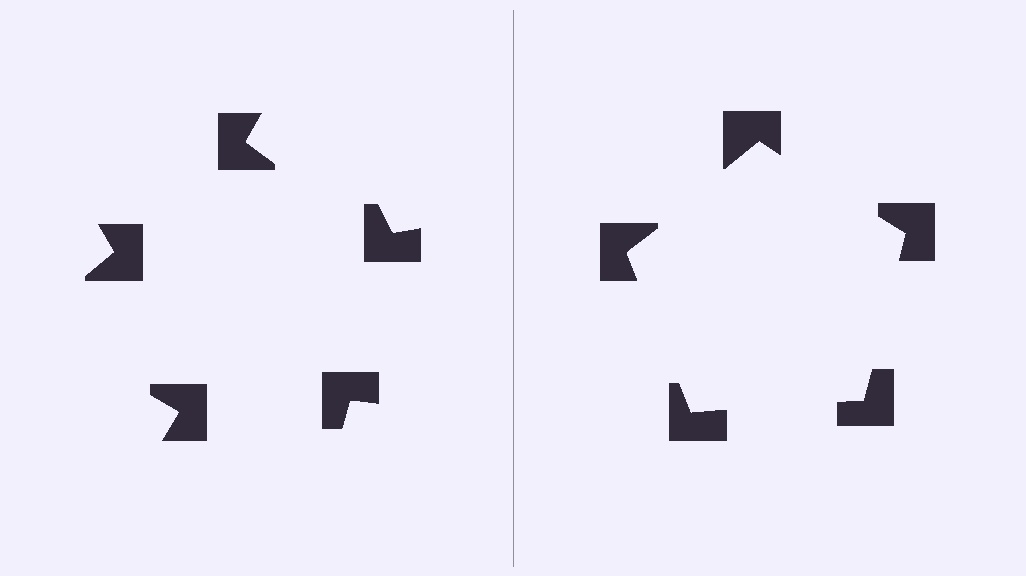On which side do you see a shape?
An illusory pentagon appears on the right side. On the left side the wedge cuts are rotated, so no coherent shape forms.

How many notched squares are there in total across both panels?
10 — 5 on each side.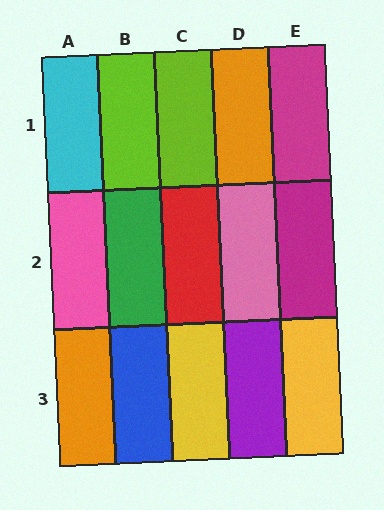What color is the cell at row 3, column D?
Purple.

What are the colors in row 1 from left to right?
Cyan, lime, lime, orange, magenta.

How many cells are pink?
2 cells are pink.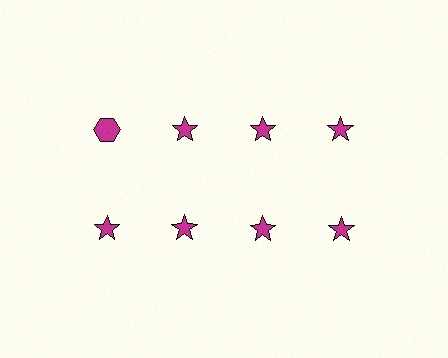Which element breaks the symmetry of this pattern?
The magenta hexagon in the top row, leftmost column breaks the symmetry. All other shapes are magenta stars.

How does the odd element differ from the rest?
It has a different shape: hexagon instead of star.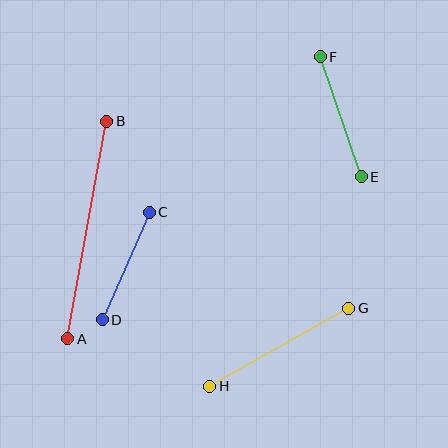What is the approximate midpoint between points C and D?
The midpoint is at approximately (126, 266) pixels.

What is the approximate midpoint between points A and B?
The midpoint is at approximately (87, 230) pixels.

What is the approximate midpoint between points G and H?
The midpoint is at approximately (279, 347) pixels.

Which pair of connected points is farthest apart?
Points A and B are farthest apart.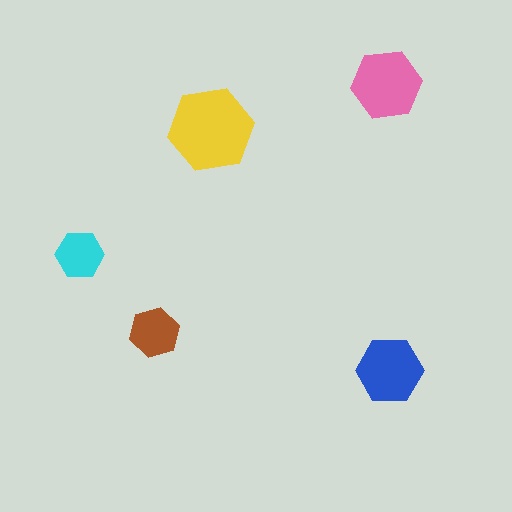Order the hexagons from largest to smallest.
the yellow one, the pink one, the blue one, the brown one, the cyan one.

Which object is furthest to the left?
The cyan hexagon is leftmost.